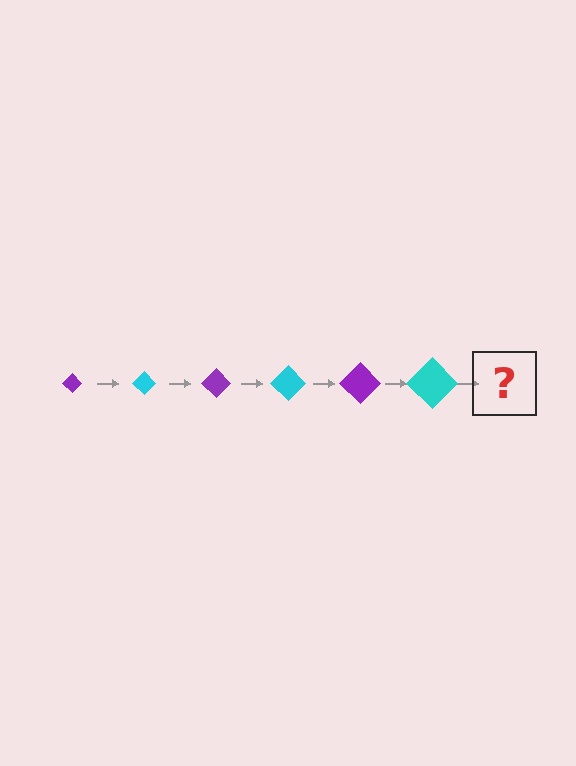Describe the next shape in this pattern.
It should be a purple diamond, larger than the previous one.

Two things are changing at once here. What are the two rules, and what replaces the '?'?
The two rules are that the diamond grows larger each step and the color cycles through purple and cyan. The '?' should be a purple diamond, larger than the previous one.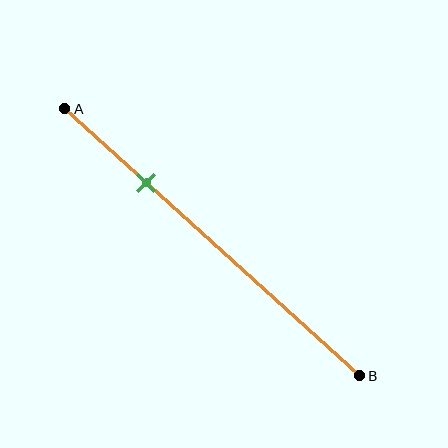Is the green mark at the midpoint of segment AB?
No, the mark is at about 30% from A, not at the 50% midpoint.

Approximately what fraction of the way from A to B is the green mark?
The green mark is approximately 30% of the way from A to B.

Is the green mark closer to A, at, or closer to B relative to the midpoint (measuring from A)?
The green mark is closer to point A than the midpoint of segment AB.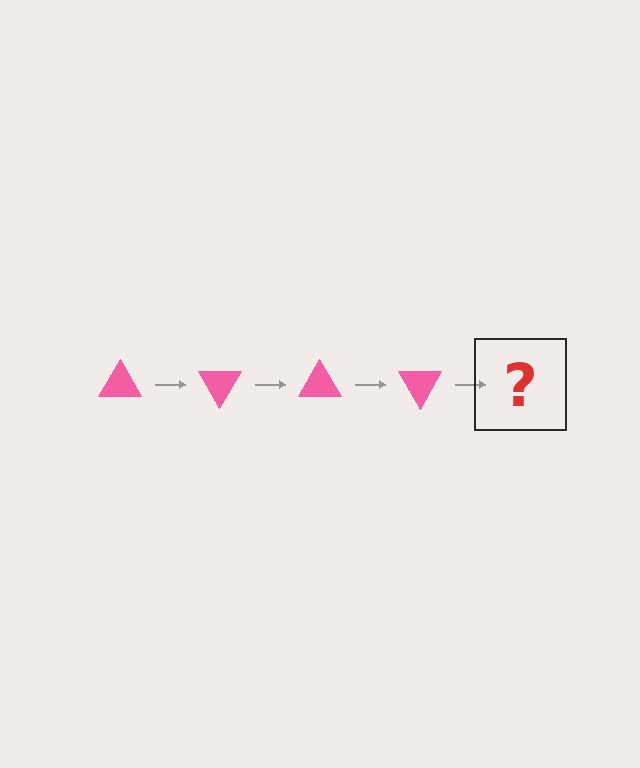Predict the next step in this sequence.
The next step is a pink triangle rotated 240 degrees.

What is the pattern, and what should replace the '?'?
The pattern is that the triangle rotates 60 degrees each step. The '?' should be a pink triangle rotated 240 degrees.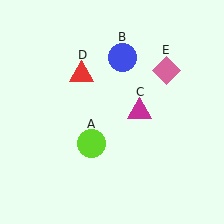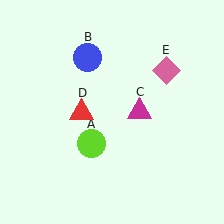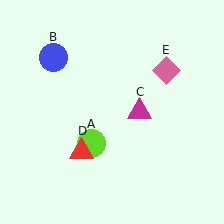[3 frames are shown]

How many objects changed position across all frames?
2 objects changed position: blue circle (object B), red triangle (object D).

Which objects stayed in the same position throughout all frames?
Lime circle (object A) and magenta triangle (object C) and pink diamond (object E) remained stationary.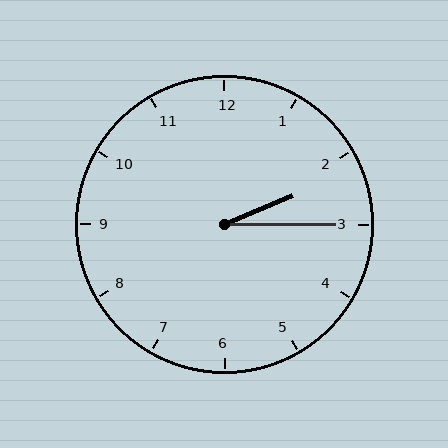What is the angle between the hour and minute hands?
Approximately 22 degrees.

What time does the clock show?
2:15.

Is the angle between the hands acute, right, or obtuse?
It is acute.